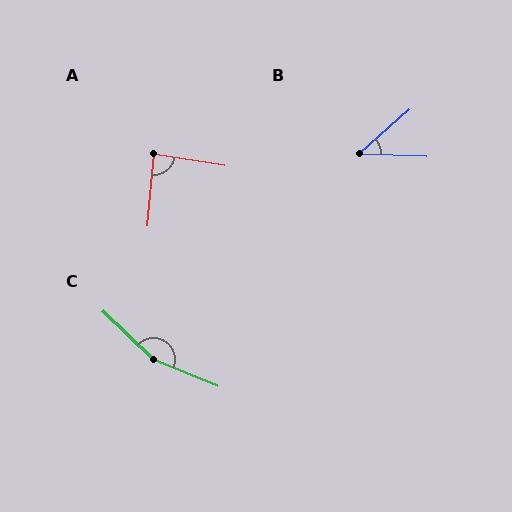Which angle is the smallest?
B, at approximately 44 degrees.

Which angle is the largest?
C, at approximately 158 degrees.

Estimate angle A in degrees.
Approximately 86 degrees.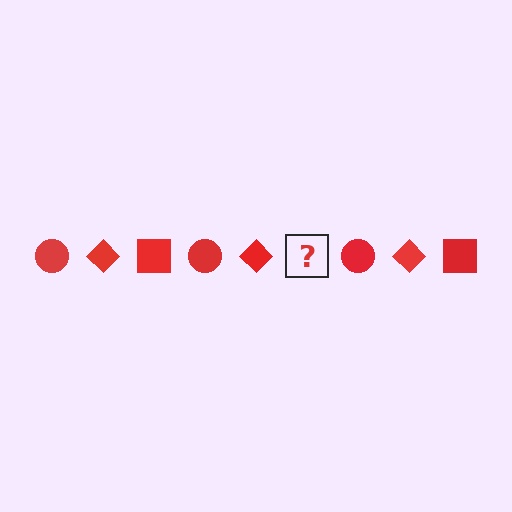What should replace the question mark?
The question mark should be replaced with a red square.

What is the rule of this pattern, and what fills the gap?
The rule is that the pattern cycles through circle, diamond, square shapes in red. The gap should be filled with a red square.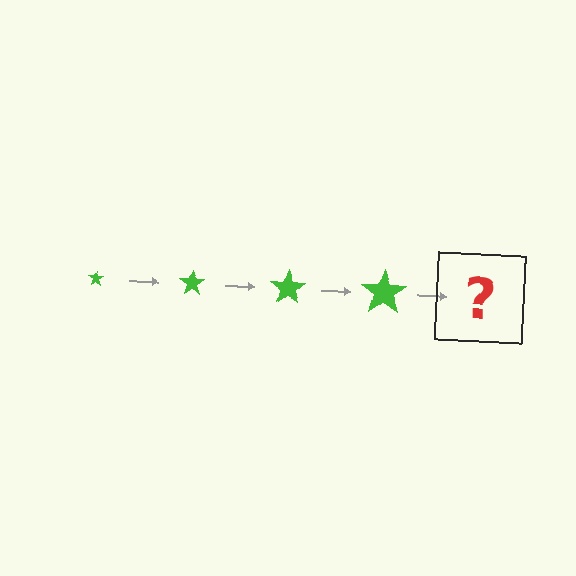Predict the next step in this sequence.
The next step is a green star, larger than the previous one.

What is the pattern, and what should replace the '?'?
The pattern is that the star gets progressively larger each step. The '?' should be a green star, larger than the previous one.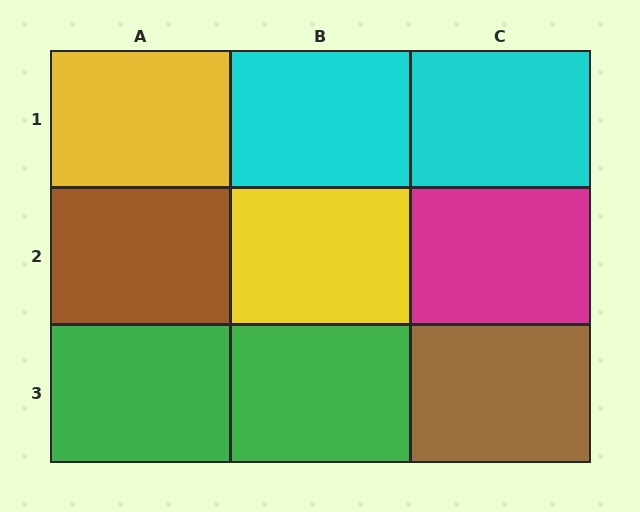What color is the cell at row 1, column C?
Cyan.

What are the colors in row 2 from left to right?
Brown, yellow, magenta.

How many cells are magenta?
1 cell is magenta.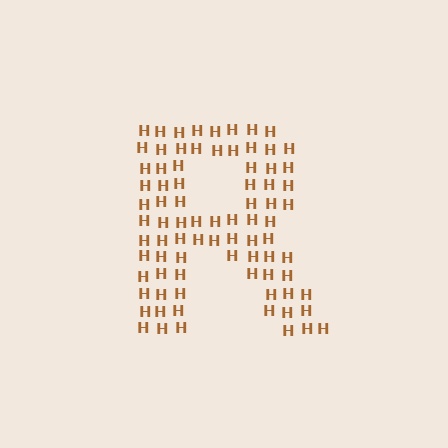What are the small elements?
The small elements are letter H's.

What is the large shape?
The large shape is the letter R.